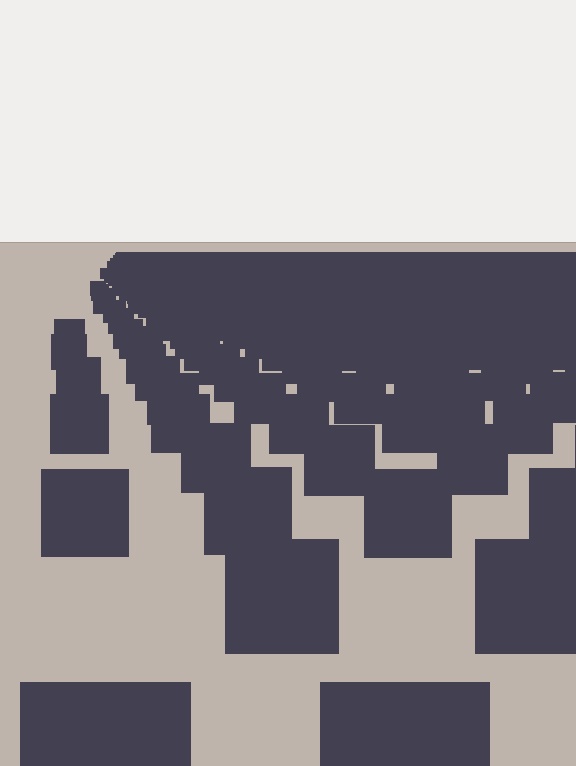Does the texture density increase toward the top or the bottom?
Density increases toward the top.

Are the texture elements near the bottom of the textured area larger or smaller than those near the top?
Larger. Near the bottom, elements are closer to the viewer and appear at a bigger on-screen size.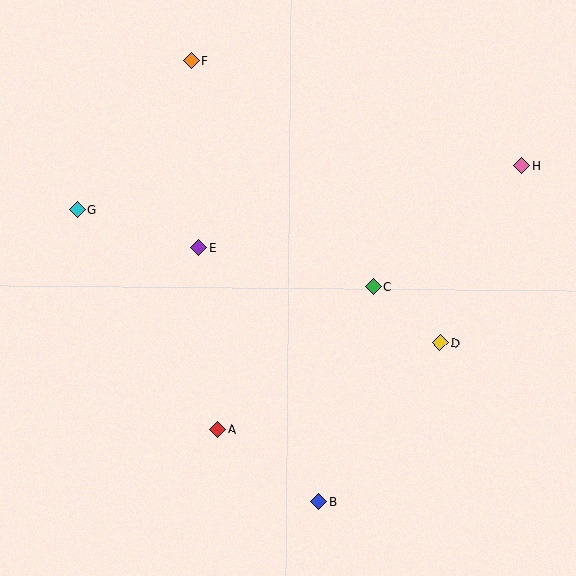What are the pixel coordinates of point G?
Point G is at (77, 210).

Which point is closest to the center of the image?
Point C at (373, 286) is closest to the center.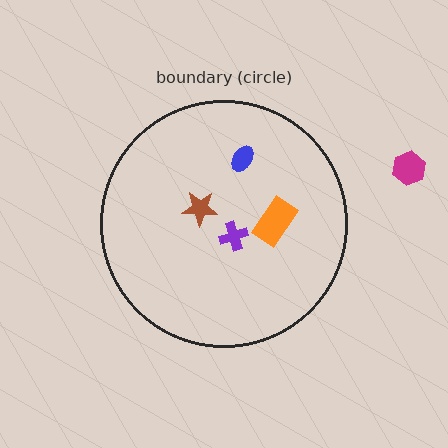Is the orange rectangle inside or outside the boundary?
Inside.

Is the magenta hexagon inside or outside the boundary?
Outside.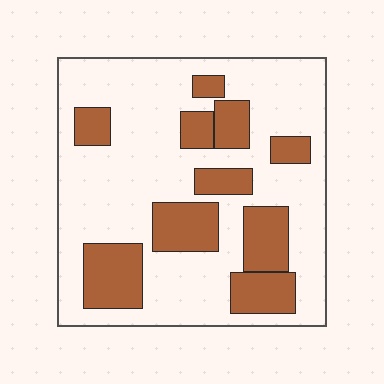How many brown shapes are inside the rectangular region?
10.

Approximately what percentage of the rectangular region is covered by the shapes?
Approximately 30%.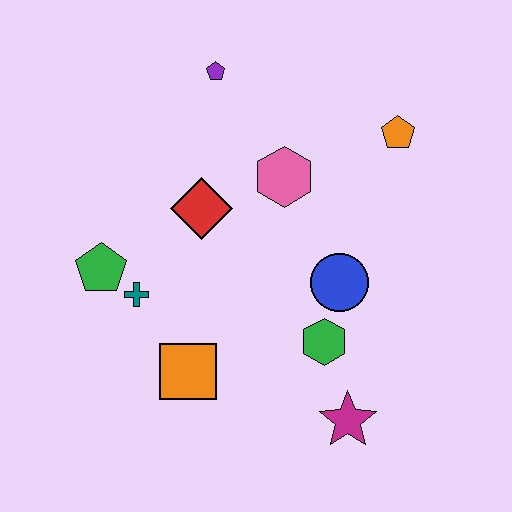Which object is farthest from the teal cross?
The orange pentagon is farthest from the teal cross.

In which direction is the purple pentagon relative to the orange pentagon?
The purple pentagon is to the left of the orange pentagon.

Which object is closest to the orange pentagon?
The pink hexagon is closest to the orange pentagon.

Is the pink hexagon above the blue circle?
Yes